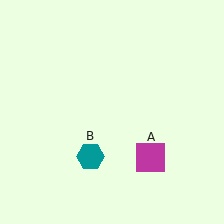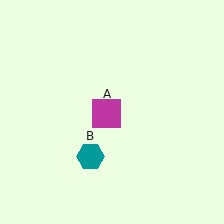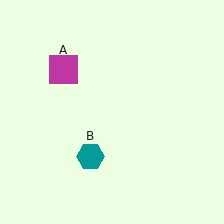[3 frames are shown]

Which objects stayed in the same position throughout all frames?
Teal hexagon (object B) remained stationary.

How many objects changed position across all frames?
1 object changed position: magenta square (object A).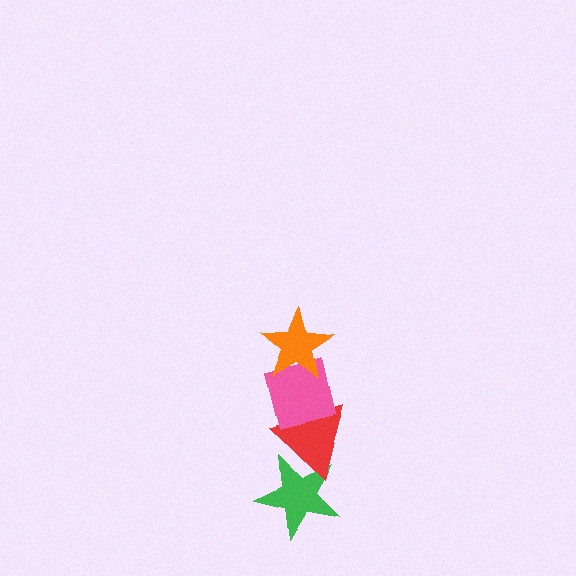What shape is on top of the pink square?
The orange star is on top of the pink square.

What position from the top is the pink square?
The pink square is 2nd from the top.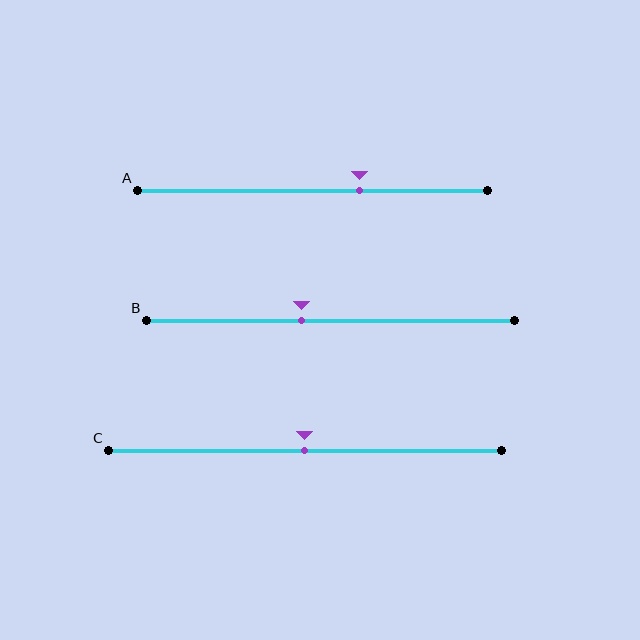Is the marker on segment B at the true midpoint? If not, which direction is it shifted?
No, the marker on segment B is shifted to the left by about 8% of the segment length.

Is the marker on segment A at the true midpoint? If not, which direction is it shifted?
No, the marker on segment A is shifted to the right by about 14% of the segment length.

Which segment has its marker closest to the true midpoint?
Segment C has its marker closest to the true midpoint.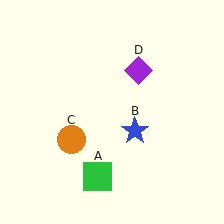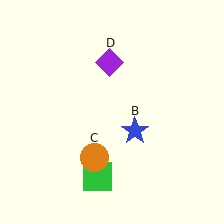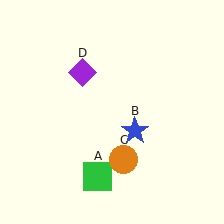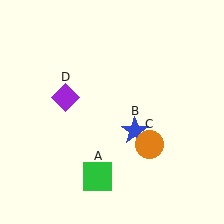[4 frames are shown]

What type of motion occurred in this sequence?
The orange circle (object C), purple diamond (object D) rotated counterclockwise around the center of the scene.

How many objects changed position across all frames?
2 objects changed position: orange circle (object C), purple diamond (object D).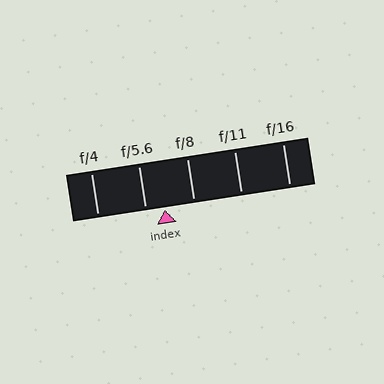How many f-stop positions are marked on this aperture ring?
There are 5 f-stop positions marked.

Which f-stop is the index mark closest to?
The index mark is closest to f/5.6.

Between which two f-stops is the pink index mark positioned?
The index mark is between f/5.6 and f/8.